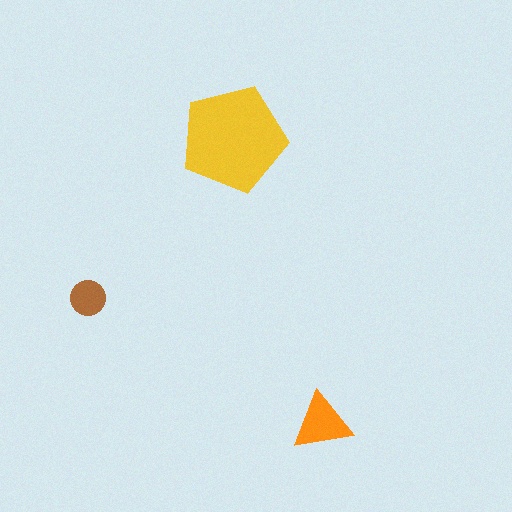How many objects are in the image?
There are 3 objects in the image.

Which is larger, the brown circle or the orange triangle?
The orange triangle.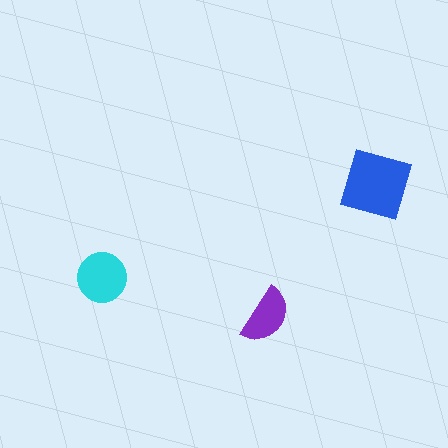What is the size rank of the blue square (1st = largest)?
1st.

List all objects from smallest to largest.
The purple semicircle, the cyan circle, the blue square.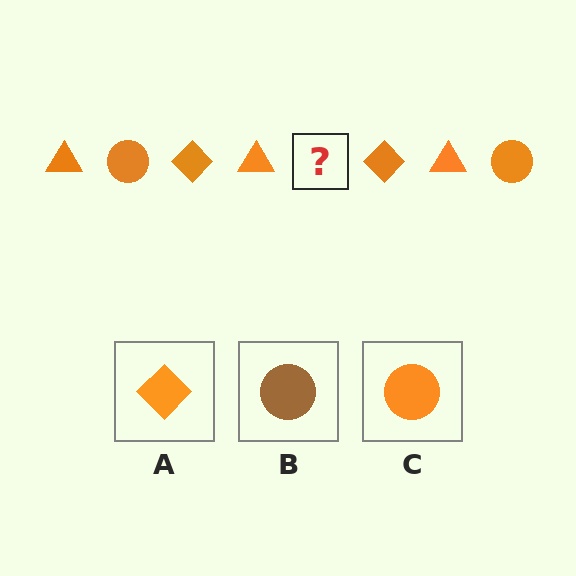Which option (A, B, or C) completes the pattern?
C.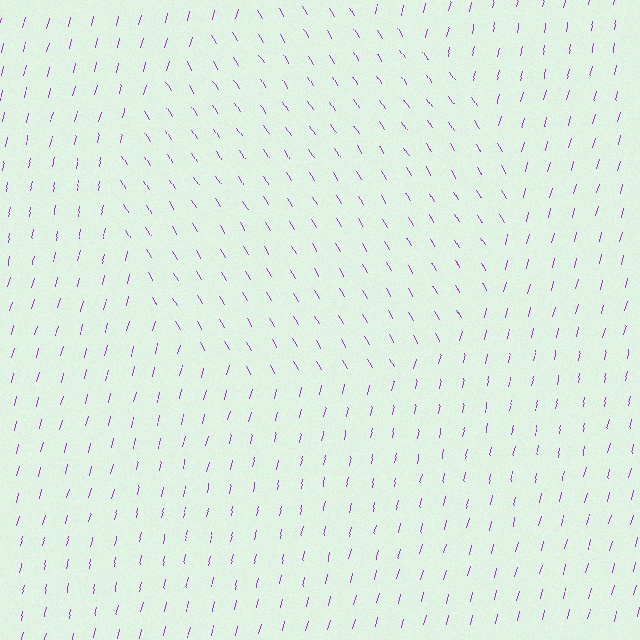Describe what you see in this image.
The image is filled with small purple line segments. A circle region in the image has lines oriented differently from the surrounding lines, creating a visible texture boundary.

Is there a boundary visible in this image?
Yes, there is a texture boundary formed by a change in line orientation.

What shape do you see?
I see a circle.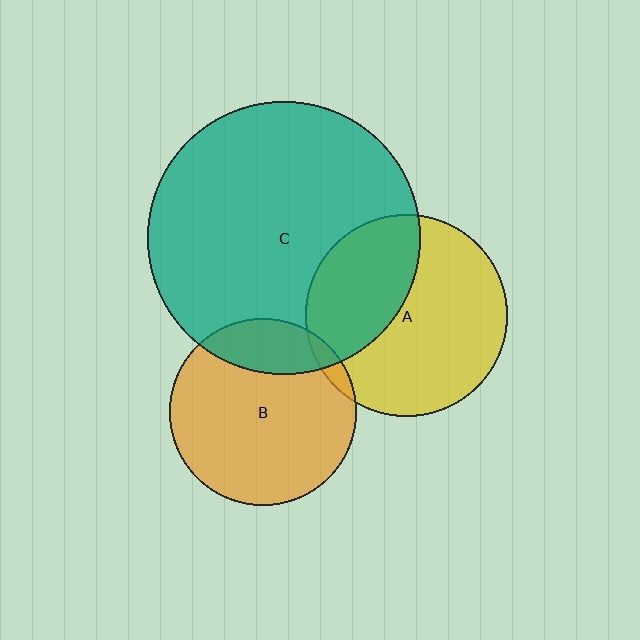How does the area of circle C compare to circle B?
Approximately 2.1 times.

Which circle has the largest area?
Circle C (teal).